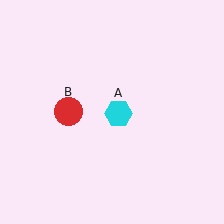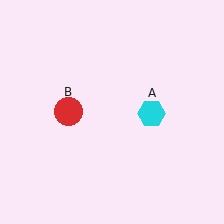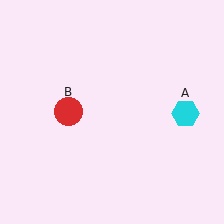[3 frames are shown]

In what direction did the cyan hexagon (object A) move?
The cyan hexagon (object A) moved right.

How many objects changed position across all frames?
1 object changed position: cyan hexagon (object A).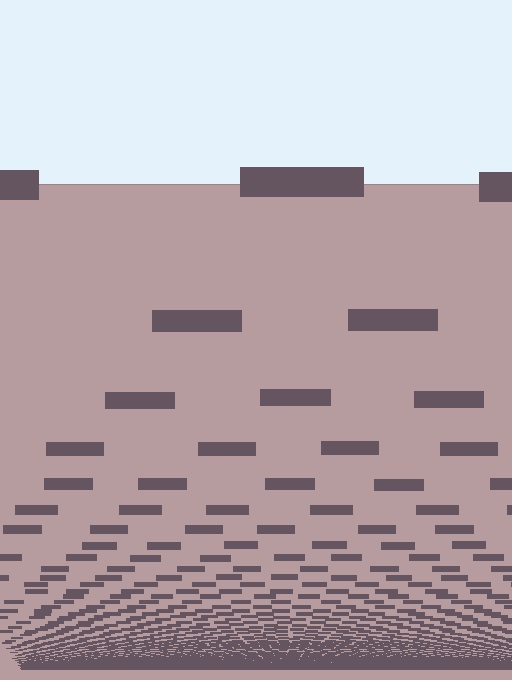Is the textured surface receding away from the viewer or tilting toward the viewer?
The surface appears to tilt toward the viewer. Texture elements get larger and sparser toward the top.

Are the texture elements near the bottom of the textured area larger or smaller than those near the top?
Smaller. The gradient is inverted — elements near the bottom are smaller and denser.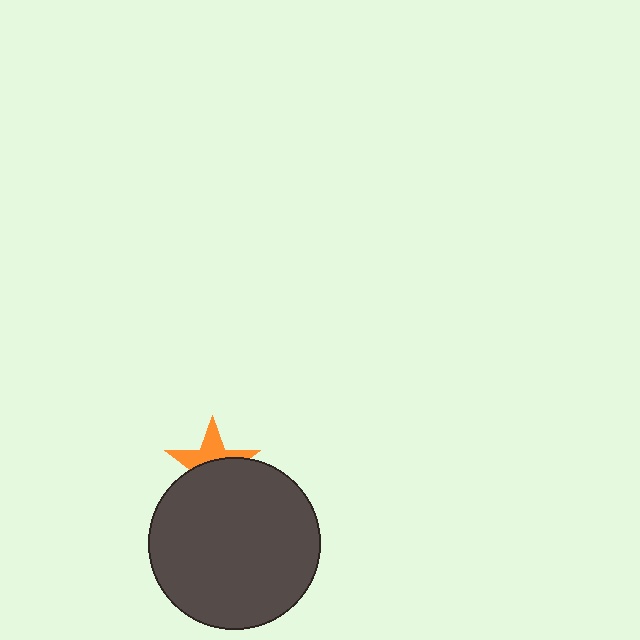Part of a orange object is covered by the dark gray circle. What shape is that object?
It is a star.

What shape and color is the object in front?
The object in front is a dark gray circle.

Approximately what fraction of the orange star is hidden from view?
Roughly 55% of the orange star is hidden behind the dark gray circle.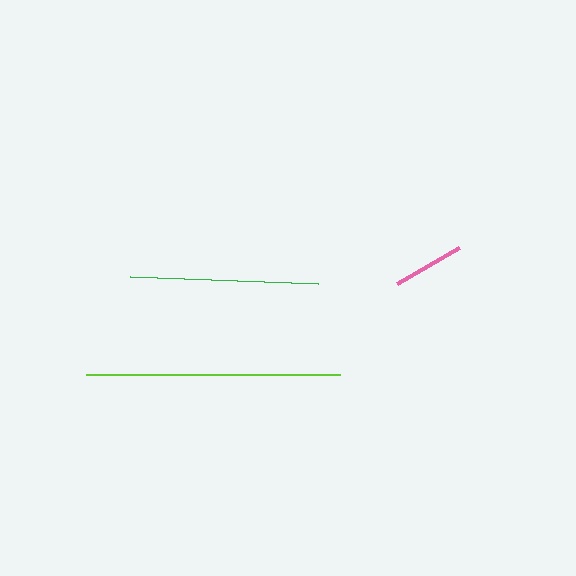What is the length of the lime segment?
The lime segment is approximately 254 pixels long.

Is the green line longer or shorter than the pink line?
The green line is longer than the pink line.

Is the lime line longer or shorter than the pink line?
The lime line is longer than the pink line.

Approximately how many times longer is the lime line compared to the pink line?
The lime line is approximately 3.5 times the length of the pink line.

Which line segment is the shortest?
The pink line is the shortest at approximately 73 pixels.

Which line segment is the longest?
The lime line is the longest at approximately 254 pixels.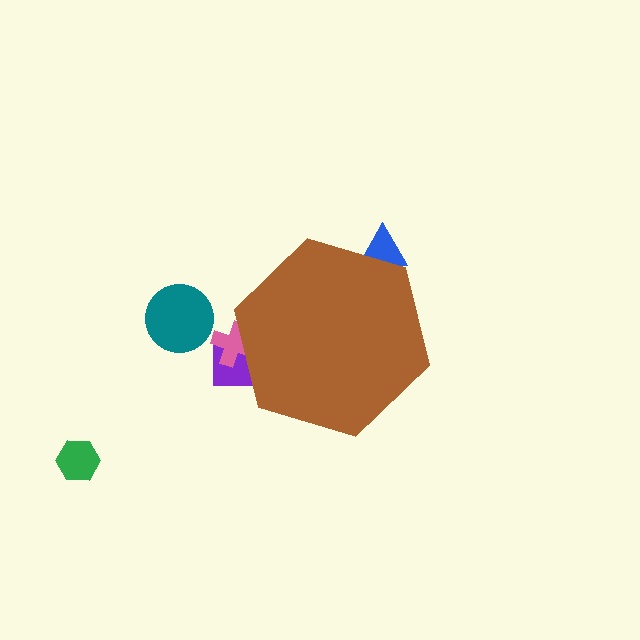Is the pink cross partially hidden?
Yes, the pink cross is partially hidden behind the brown hexagon.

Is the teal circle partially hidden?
No, the teal circle is fully visible.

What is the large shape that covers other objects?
A brown hexagon.